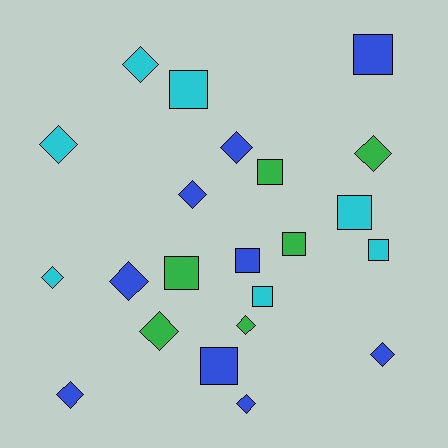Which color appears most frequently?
Blue, with 9 objects.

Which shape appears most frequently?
Diamond, with 12 objects.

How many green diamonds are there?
There are 3 green diamonds.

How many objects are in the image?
There are 22 objects.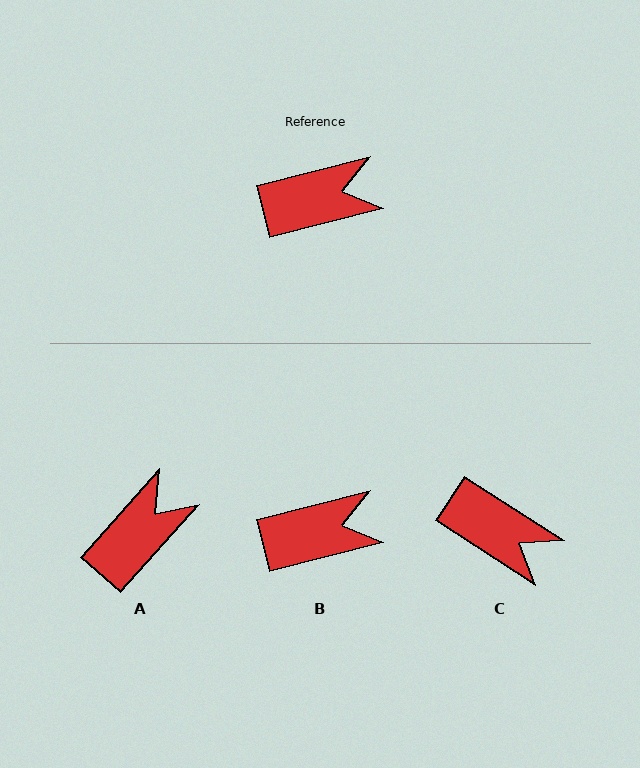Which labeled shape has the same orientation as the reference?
B.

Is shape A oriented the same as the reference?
No, it is off by about 34 degrees.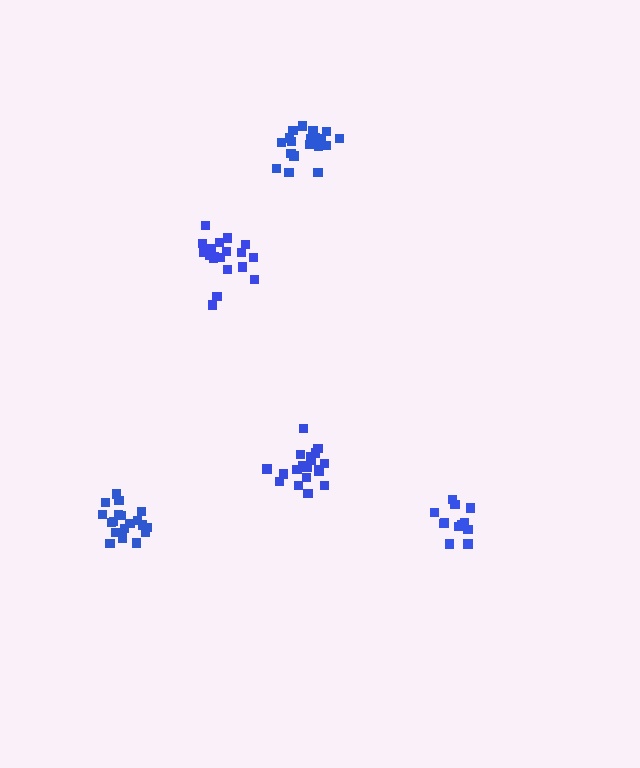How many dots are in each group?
Group 1: 20 dots, Group 2: 19 dots, Group 3: 19 dots, Group 4: 19 dots, Group 5: 14 dots (91 total).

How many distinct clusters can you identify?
There are 5 distinct clusters.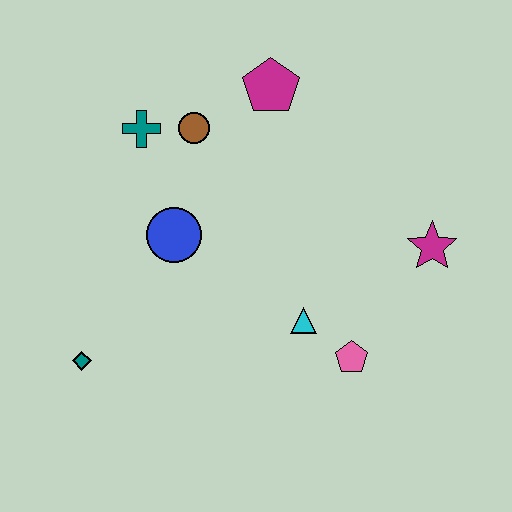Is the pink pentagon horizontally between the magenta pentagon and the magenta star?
Yes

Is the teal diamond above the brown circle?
No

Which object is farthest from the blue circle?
The magenta star is farthest from the blue circle.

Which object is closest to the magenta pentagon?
The brown circle is closest to the magenta pentagon.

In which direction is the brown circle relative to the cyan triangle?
The brown circle is above the cyan triangle.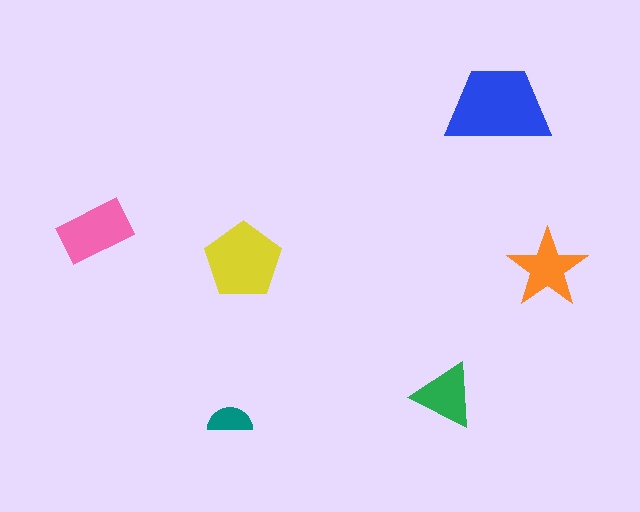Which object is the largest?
The blue trapezoid.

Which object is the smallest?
The teal semicircle.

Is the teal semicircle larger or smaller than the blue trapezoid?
Smaller.